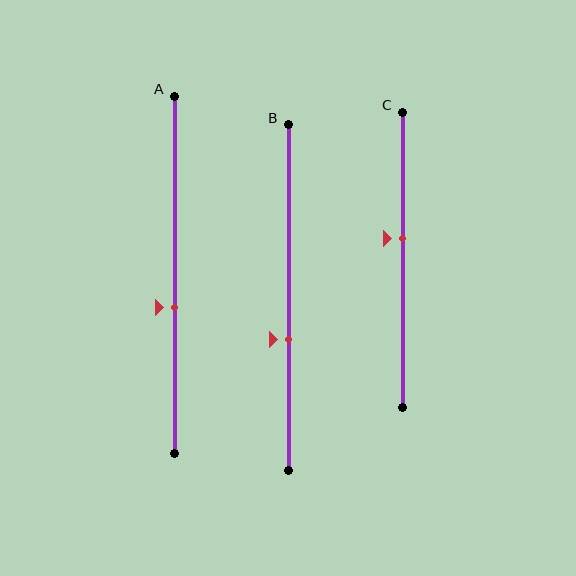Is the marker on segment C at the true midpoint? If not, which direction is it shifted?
No, the marker on segment C is shifted upward by about 7% of the segment length.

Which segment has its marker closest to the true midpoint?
Segment C has its marker closest to the true midpoint.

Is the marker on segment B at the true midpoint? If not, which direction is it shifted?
No, the marker on segment B is shifted downward by about 12% of the segment length.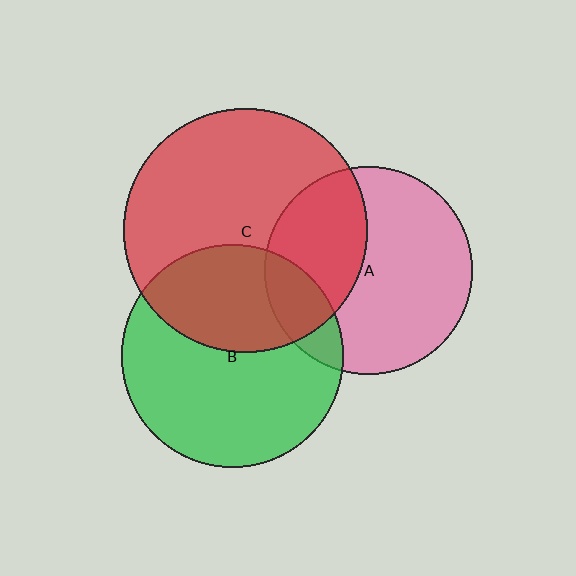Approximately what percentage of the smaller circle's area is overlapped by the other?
Approximately 40%.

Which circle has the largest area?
Circle C (red).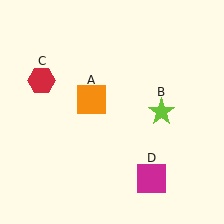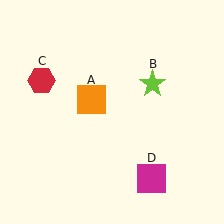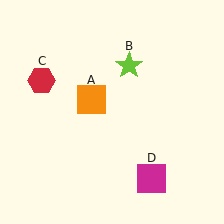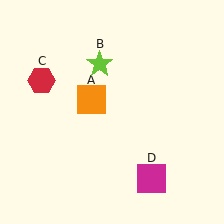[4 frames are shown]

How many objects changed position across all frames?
1 object changed position: lime star (object B).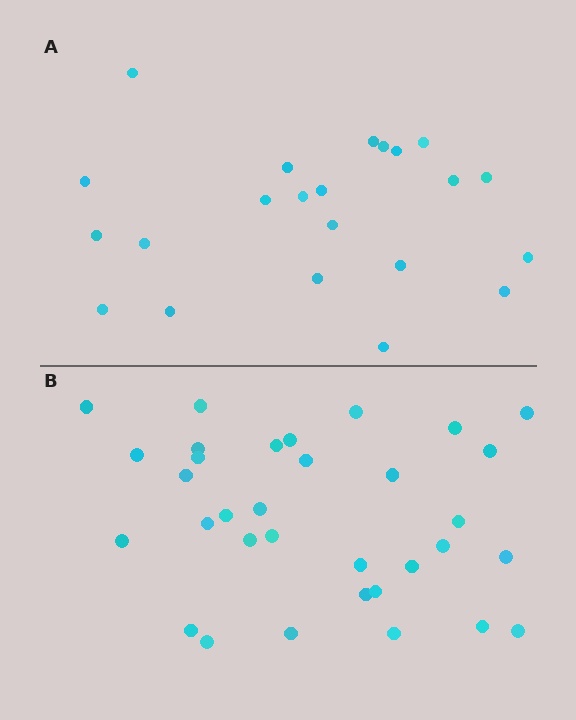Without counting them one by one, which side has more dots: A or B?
Region B (the bottom region) has more dots.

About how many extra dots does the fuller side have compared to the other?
Region B has roughly 12 or so more dots than region A.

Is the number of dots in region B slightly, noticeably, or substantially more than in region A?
Region B has substantially more. The ratio is roughly 1.5 to 1.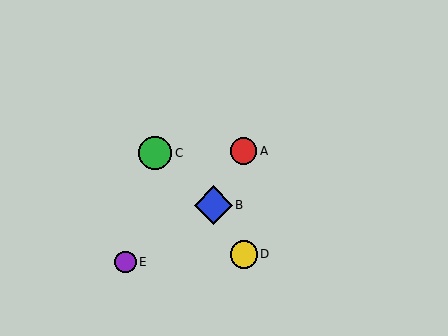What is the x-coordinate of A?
Object A is at x≈244.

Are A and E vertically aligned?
No, A is at x≈244 and E is at x≈126.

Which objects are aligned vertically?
Objects A, D are aligned vertically.